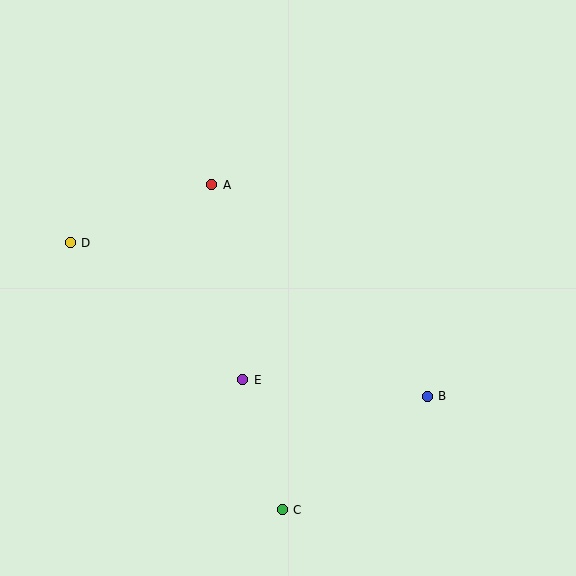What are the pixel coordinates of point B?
Point B is at (427, 396).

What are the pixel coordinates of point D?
Point D is at (70, 243).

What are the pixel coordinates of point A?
Point A is at (212, 185).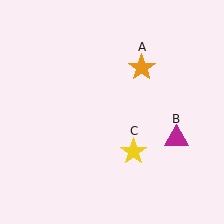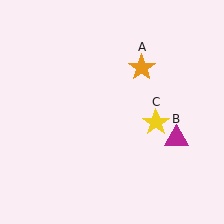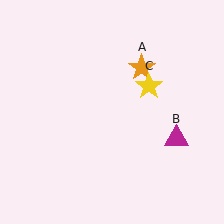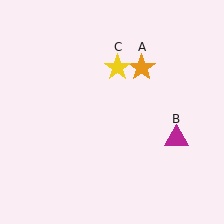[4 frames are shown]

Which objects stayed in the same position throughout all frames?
Orange star (object A) and magenta triangle (object B) remained stationary.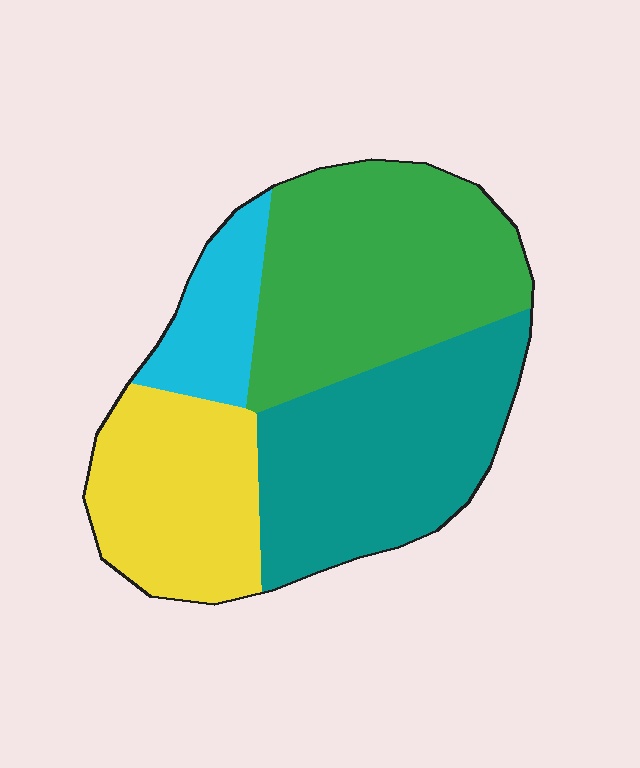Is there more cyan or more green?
Green.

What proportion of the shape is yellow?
Yellow takes up between a sixth and a third of the shape.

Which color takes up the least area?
Cyan, at roughly 10%.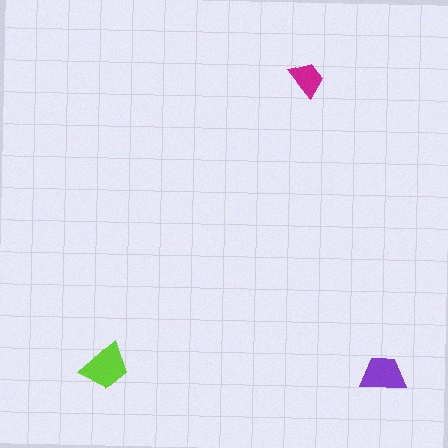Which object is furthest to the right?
The purple trapezoid is rightmost.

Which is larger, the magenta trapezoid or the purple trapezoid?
The purple one.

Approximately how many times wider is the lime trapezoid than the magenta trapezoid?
About 1.5 times wider.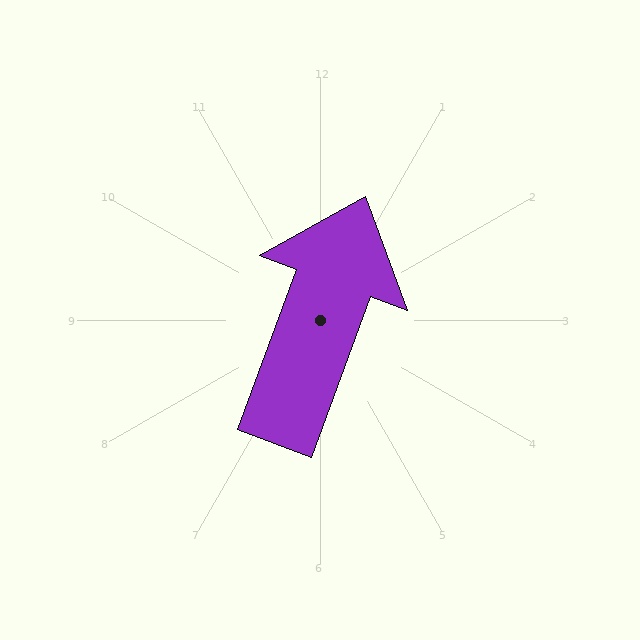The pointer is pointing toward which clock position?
Roughly 1 o'clock.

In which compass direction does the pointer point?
North.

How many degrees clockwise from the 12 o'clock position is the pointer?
Approximately 20 degrees.